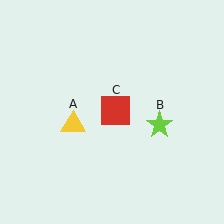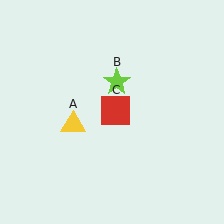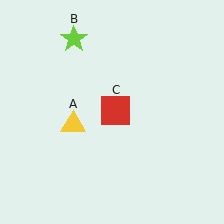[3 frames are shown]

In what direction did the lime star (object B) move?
The lime star (object B) moved up and to the left.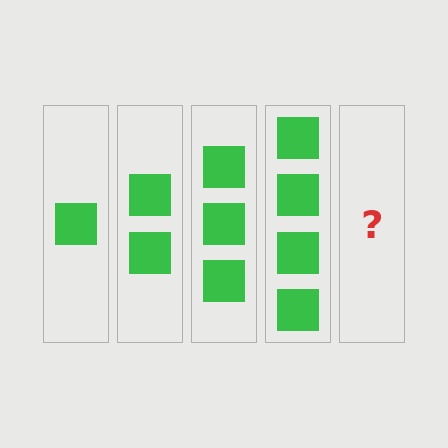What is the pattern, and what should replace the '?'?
The pattern is that each step adds one more square. The '?' should be 5 squares.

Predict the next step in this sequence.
The next step is 5 squares.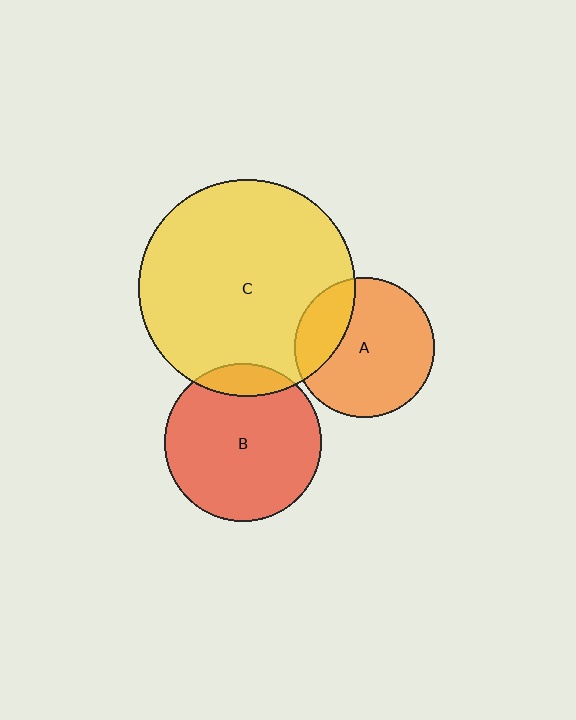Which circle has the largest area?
Circle C (yellow).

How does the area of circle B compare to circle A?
Approximately 1.3 times.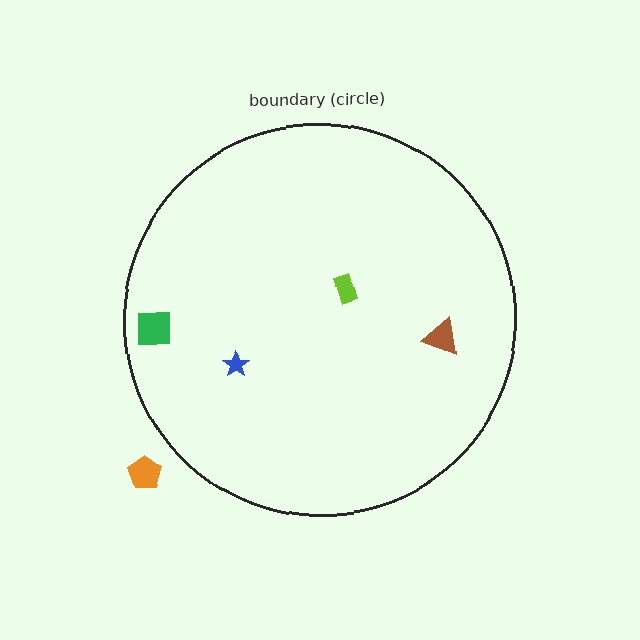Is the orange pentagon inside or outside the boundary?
Outside.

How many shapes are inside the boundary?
4 inside, 1 outside.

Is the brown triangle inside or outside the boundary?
Inside.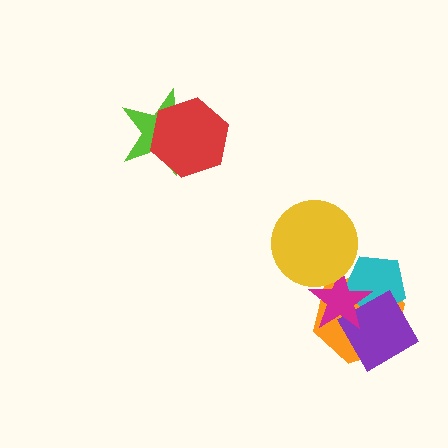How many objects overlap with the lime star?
1 object overlaps with the lime star.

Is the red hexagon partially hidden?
No, no other shape covers it.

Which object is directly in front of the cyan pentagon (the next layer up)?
The purple diamond is directly in front of the cyan pentagon.